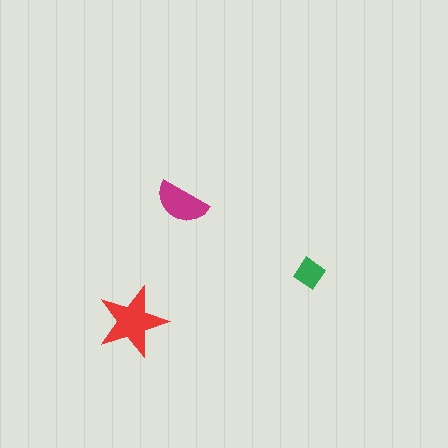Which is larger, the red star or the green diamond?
The red star.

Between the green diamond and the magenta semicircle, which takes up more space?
The magenta semicircle.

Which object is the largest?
The red star.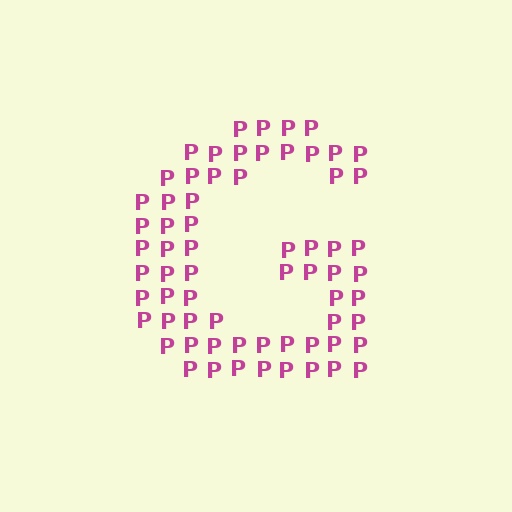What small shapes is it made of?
It is made of small letter P's.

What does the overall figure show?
The overall figure shows the letter G.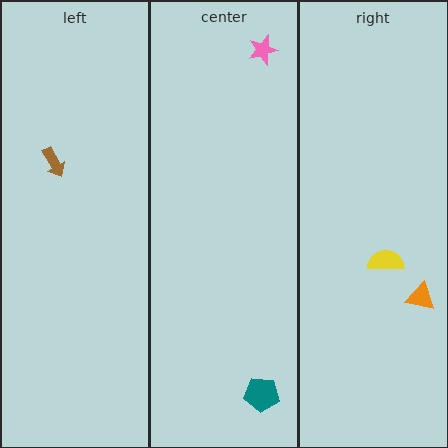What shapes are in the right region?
The orange triangle, the yellow semicircle.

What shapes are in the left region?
The brown arrow.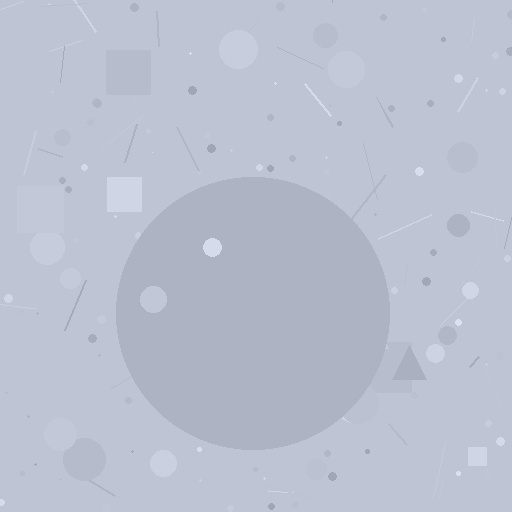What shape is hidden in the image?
A circle is hidden in the image.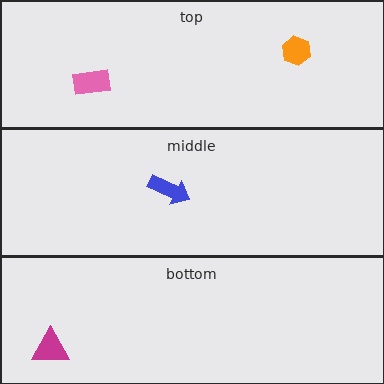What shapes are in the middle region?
The blue arrow.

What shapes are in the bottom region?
The magenta triangle.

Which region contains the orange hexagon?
The top region.